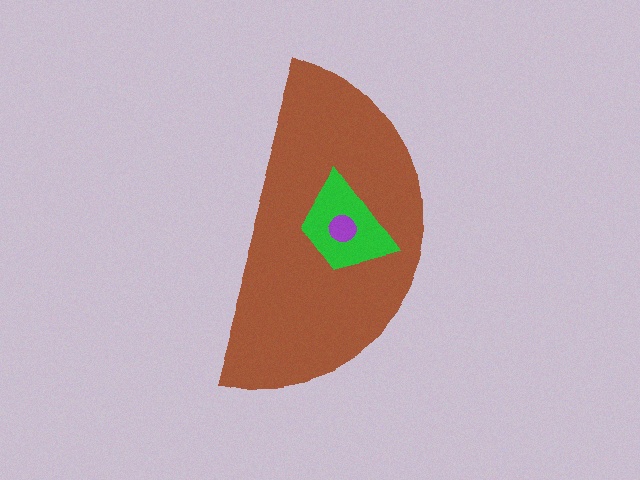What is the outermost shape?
The brown semicircle.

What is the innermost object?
The purple circle.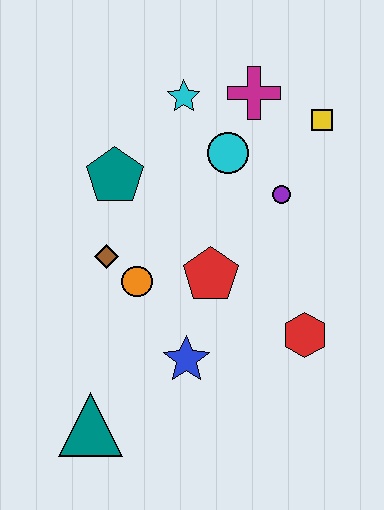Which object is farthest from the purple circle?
The teal triangle is farthest from the purple circle.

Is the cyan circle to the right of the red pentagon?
Yes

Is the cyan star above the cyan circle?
Yes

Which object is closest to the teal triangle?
The blue star is closest to the teal triangle.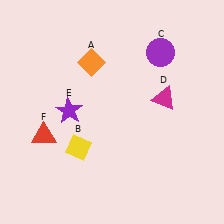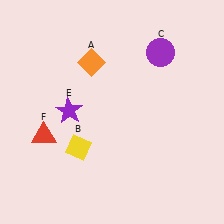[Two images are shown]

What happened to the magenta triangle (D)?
The magenta triangle (D) was removed in Image 2. It was in the top-right area of Image 1.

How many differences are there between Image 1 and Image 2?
There is 1 difference between the two images.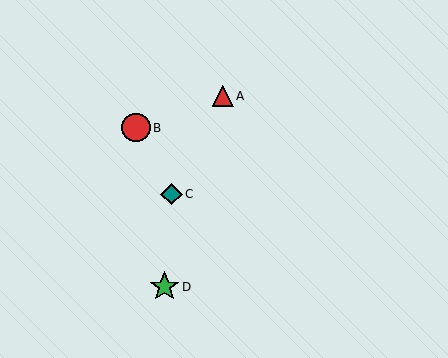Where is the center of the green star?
The center of the green star is at (164, 287).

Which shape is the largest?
The green star (labeled D) is the largest.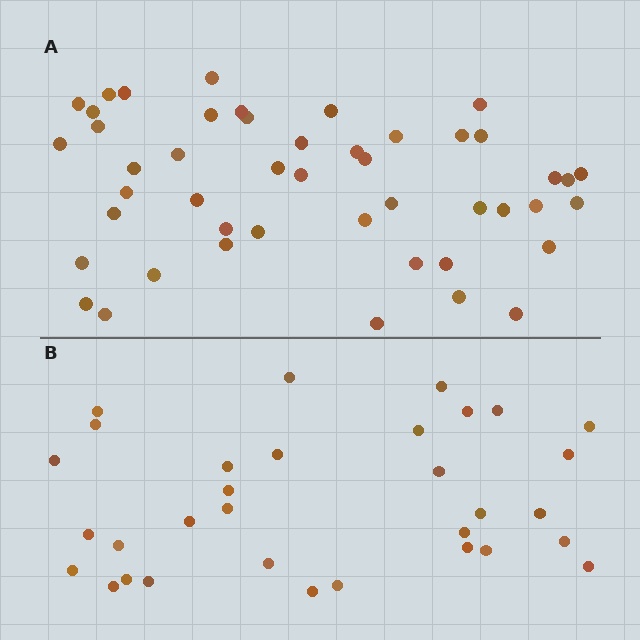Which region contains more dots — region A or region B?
Region A (the top region) has more dots.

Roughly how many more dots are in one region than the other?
Region A has approximately 15 more dots than region B.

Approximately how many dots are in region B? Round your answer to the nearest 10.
About 30 dots. (The exact count is 32, which rounds to 30.)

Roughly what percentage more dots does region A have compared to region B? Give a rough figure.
About 45% more.